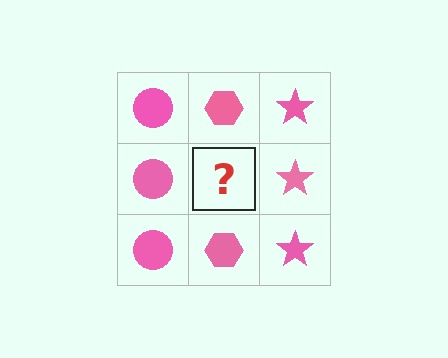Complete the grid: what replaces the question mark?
The question mark should be replaced with a pink hexagon.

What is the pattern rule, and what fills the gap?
The rule is that each column has a consistent shape. The gap should be filled with a pink hexagon.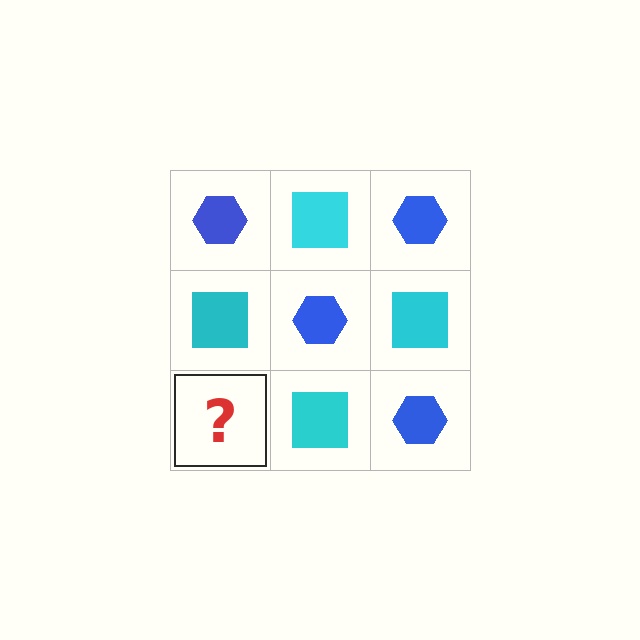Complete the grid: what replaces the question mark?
The question mark should be replaced with a blue hexagon.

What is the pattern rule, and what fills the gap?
The rule is that it alternates blue hexagon and cyan square in a checkerboard pattern. The gap should be filled with a blue hexagon.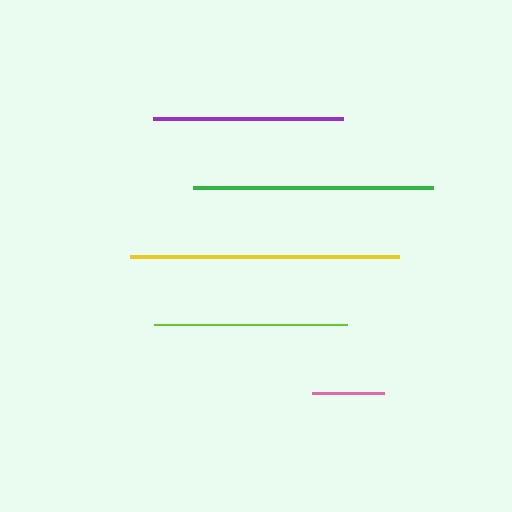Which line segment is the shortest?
The pink line is the shortest at approximately 71 pixels.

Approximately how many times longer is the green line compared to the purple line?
The green line is approximately 1.3 times the length of the purple line.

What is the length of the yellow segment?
The yellow segment is approximately 269 pixels long.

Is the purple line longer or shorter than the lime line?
The lime line is longer than the purple line.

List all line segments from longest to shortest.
From longest to shortest: yellow, green, lime, purple, pink.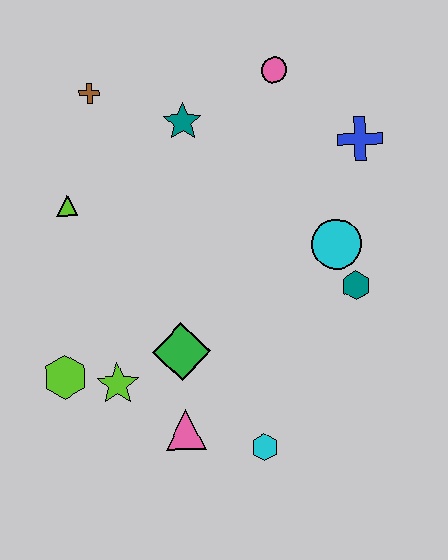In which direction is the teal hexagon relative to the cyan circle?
The teal hexagon is below the cyan circle.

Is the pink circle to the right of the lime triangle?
Yes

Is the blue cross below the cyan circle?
No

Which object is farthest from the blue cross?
The lime hexagon is farthest from the blue cross.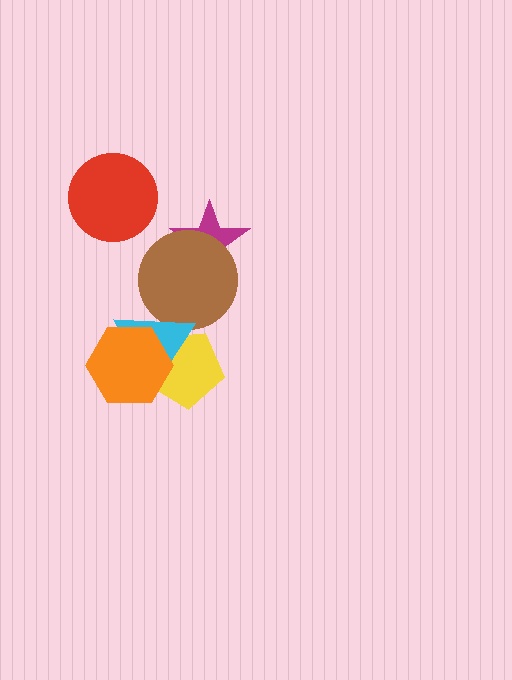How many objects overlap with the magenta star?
1 object overlaps with the magenta star.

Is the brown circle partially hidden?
Yes, it is partially covered by another shape.